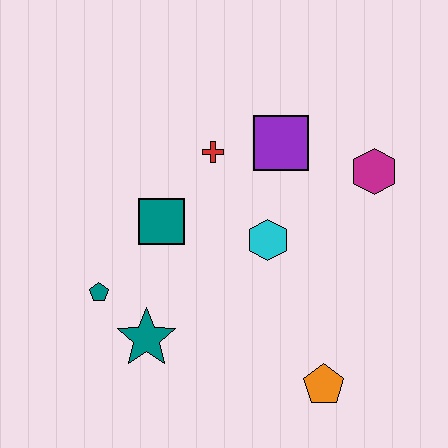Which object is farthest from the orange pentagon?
The red cross is farthest from the orange pentagon.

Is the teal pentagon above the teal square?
No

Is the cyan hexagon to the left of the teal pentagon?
No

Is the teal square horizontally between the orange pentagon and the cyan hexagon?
No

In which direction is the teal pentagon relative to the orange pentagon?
The teal pentagon is to the left of the orange pentagon.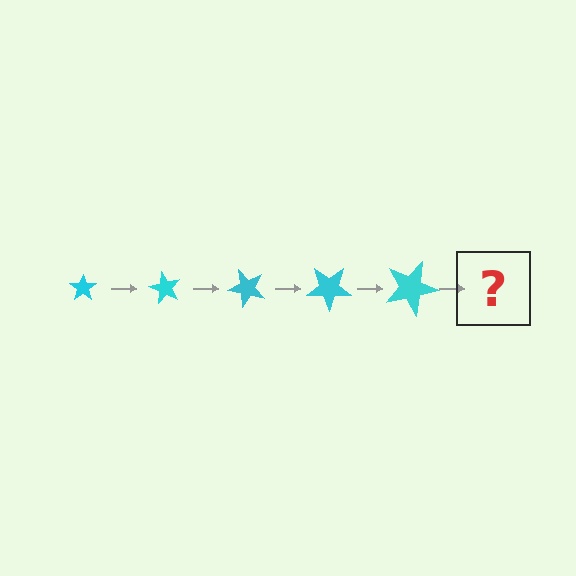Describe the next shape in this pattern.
It should be a star, larger than the previous one and rotated 300 degrees from the start.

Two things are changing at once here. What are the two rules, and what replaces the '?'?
The two rules are that the star grows larger each step and it rotates 60 degrees each step. The '?' should be a star, larger than the previous one and rotated 300 degrees from the start.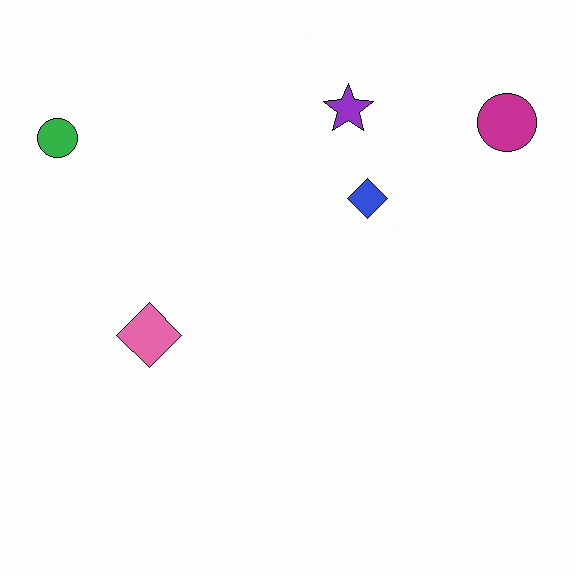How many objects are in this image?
There are 5 objects.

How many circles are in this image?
There are 2 circles.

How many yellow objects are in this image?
There are no yellow objects.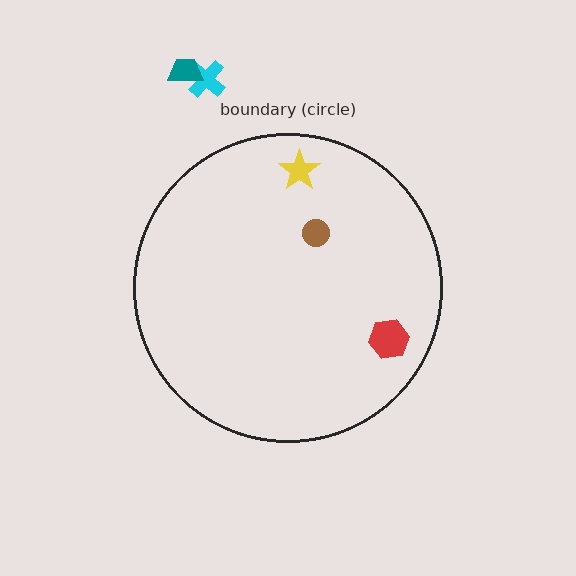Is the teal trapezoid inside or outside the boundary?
Outside.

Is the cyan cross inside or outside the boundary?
Outside.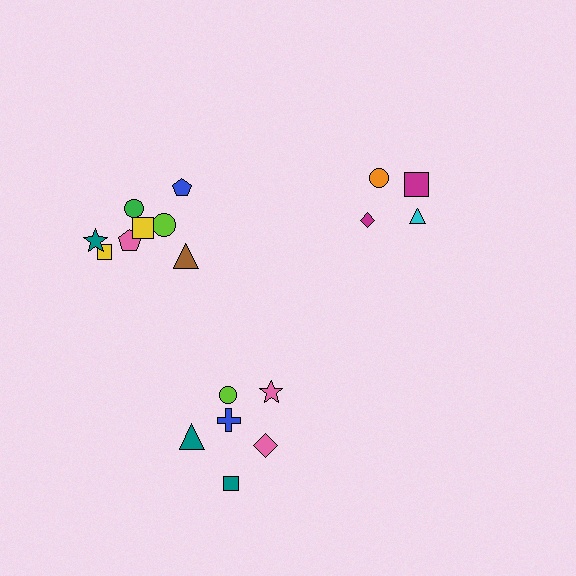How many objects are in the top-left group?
There are 8 objects.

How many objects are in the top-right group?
There are 4 objects.